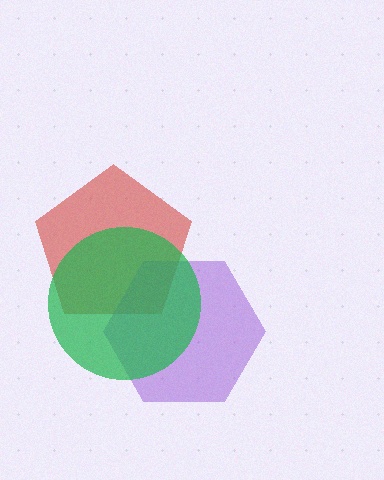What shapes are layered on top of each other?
The layered shapes are: a red pentagon, a purple hexagon, a green circle.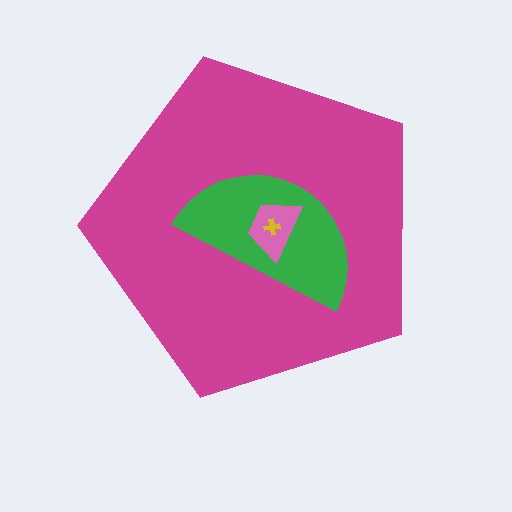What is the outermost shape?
The magenta pentagon.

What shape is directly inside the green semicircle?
The pink trapezoid.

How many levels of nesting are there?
4.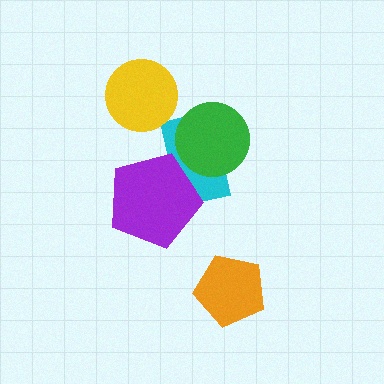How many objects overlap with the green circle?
1 object overlaps with the green circle.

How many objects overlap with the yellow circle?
0 objects overlap with the yellow circle.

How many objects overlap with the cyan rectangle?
2 objects overlap with the cyan rectangle.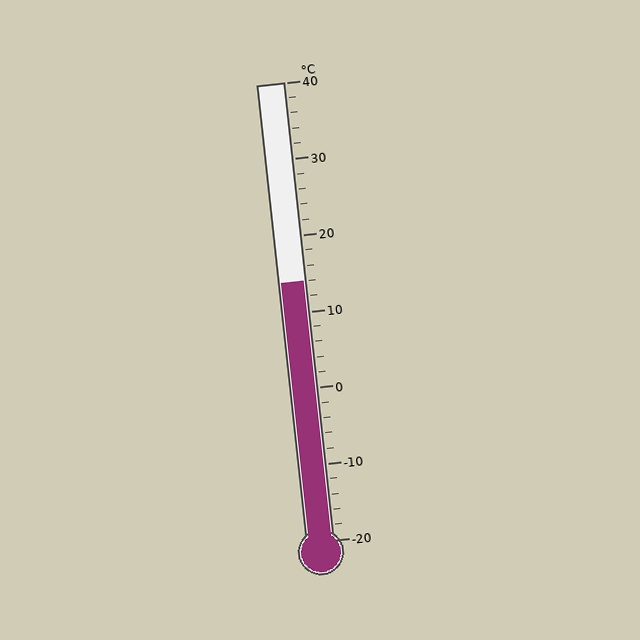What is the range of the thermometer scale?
The thermometer scale ranges from -20°C to 40°C.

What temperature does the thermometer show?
The thermometer shows approximately 14°C.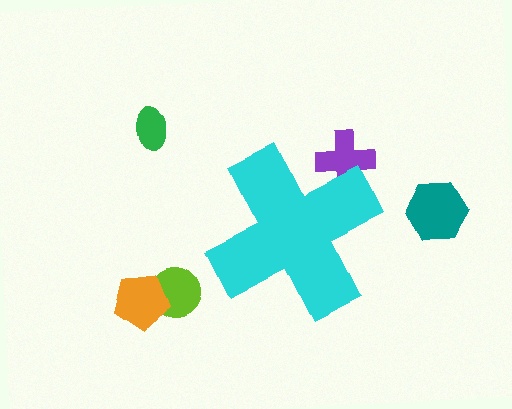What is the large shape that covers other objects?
A cyan cross.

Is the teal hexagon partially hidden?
No, the teal hexagon is fully visible.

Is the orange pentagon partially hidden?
No, the orange pentagon is fully visible.